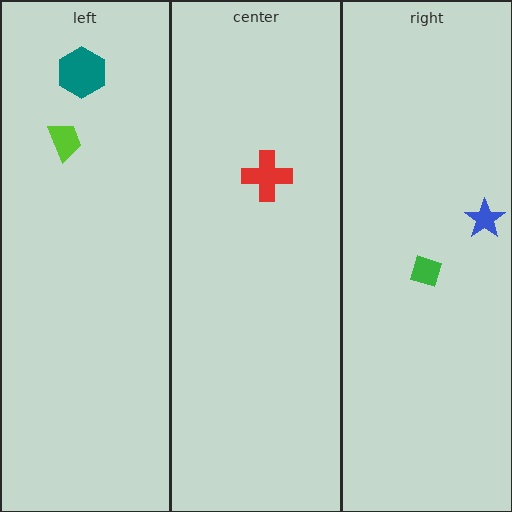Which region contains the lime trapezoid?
The left region.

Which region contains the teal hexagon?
The left region.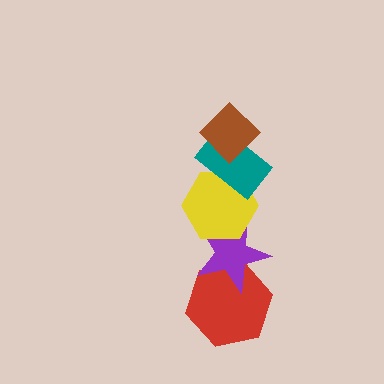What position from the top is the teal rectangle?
The teal rectangle is 2nd from the top.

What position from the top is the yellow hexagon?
The yellow hexagon is 3rd from the top.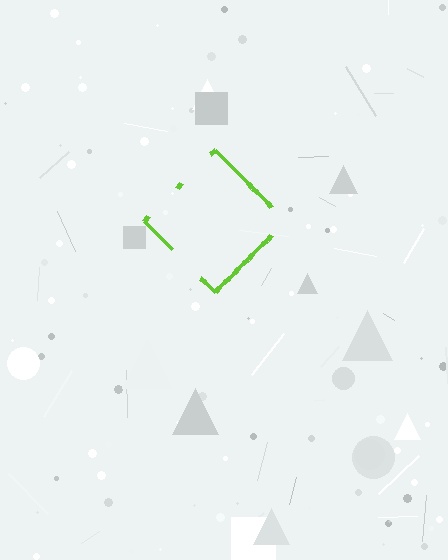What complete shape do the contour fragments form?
The contour fragments form a diamond.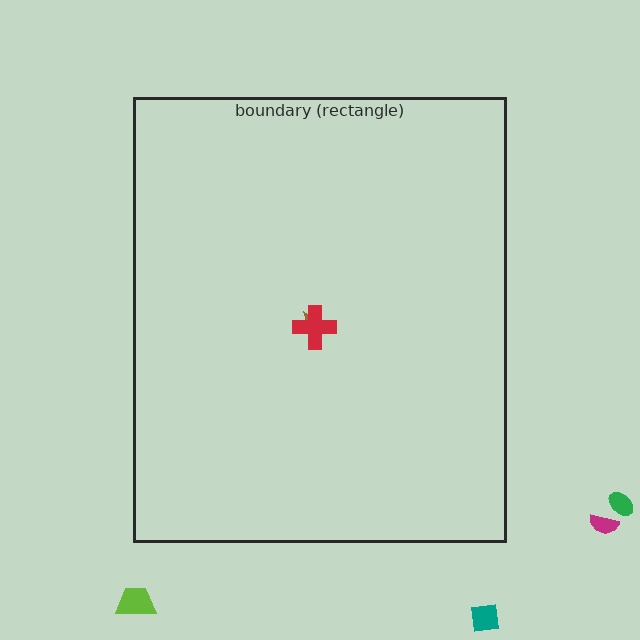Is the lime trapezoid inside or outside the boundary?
Outside.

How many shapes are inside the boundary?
2 inside, 4 outside.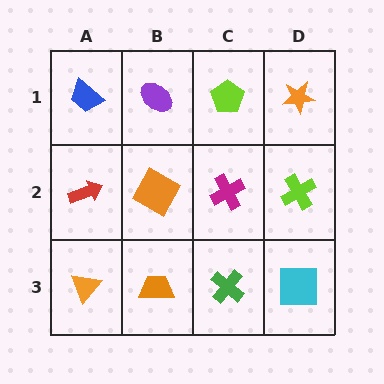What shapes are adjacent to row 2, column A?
A blue trapezoid (row 1, column A), an orange triangle (row 3, column A), an orange square (row 2, column B).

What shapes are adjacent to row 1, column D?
A lime cross (row 2, column D), a lime pentagon (row 1, column C).